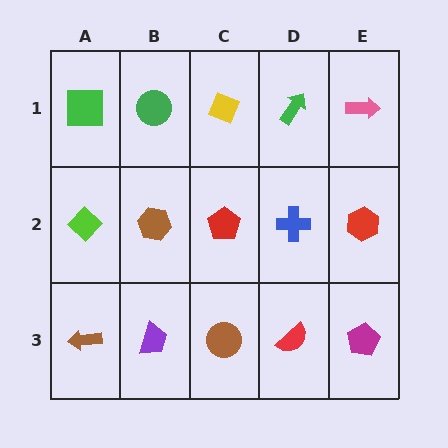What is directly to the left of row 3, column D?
A brown circle.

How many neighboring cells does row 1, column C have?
3.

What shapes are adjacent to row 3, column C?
A red pentagon (row 2, column C), a purple trapezoid (row 3, column B), a red semicircle (row 3, column D).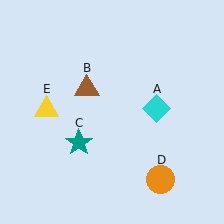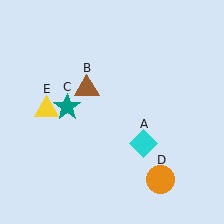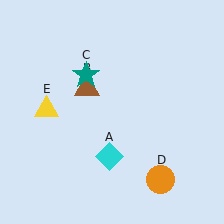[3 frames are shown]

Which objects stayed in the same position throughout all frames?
Brown triangle (object B) and orange circle (object D) and yellow triangle (object E) remained stationary.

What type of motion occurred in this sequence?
The cyan diamond (object A), teal star (object C) rotated clockwise around the center of the scene.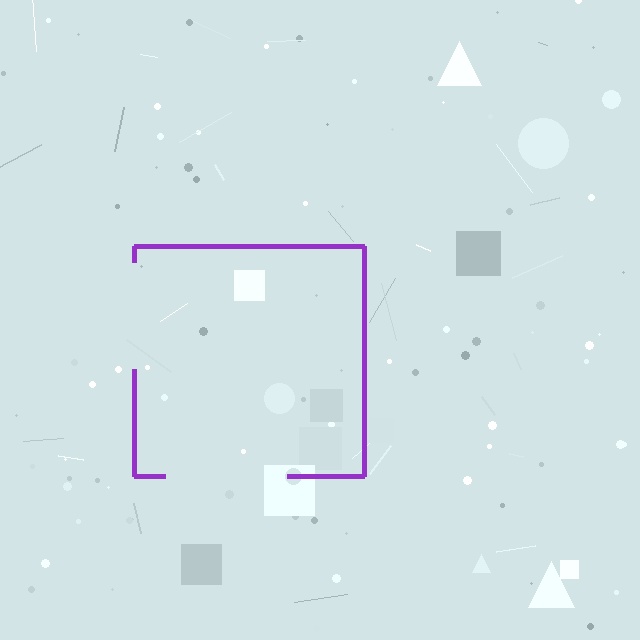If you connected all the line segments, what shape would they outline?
They would outline a square.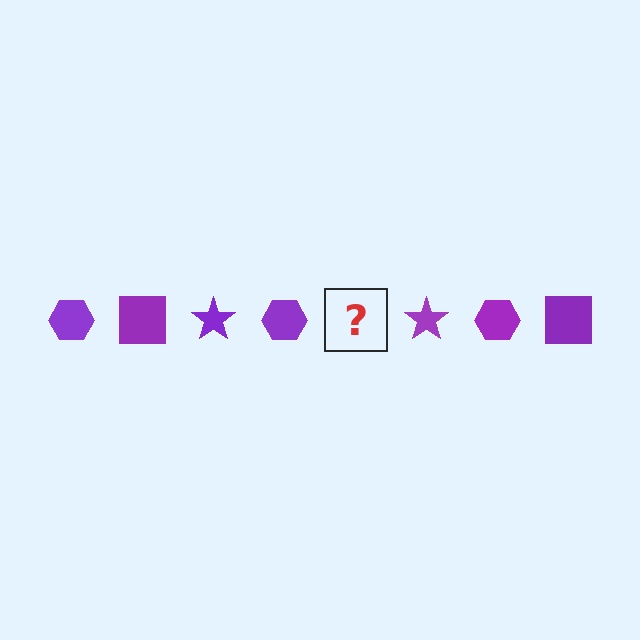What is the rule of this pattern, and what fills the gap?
The rule is that the pattern cycles through hexagon, square, star shapes in purple. The gap should be filled with a purple square.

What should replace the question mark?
The question mark should be replaced with a purple square.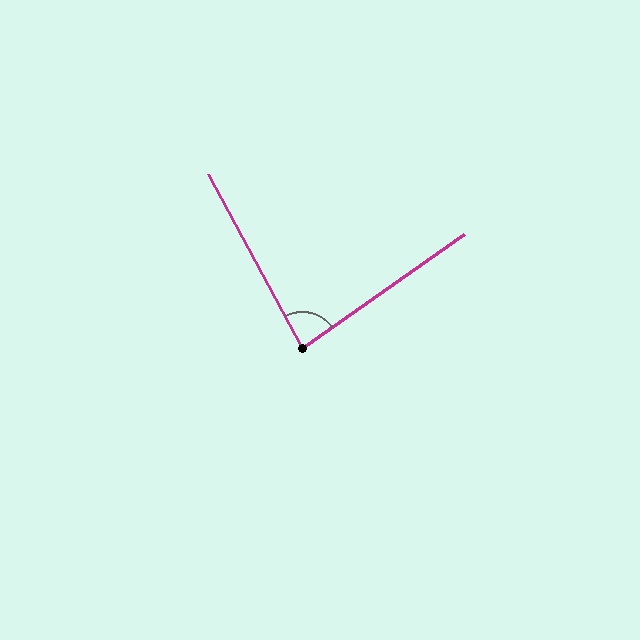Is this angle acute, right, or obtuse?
It is acute.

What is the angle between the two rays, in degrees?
Approximately 83 degrees.